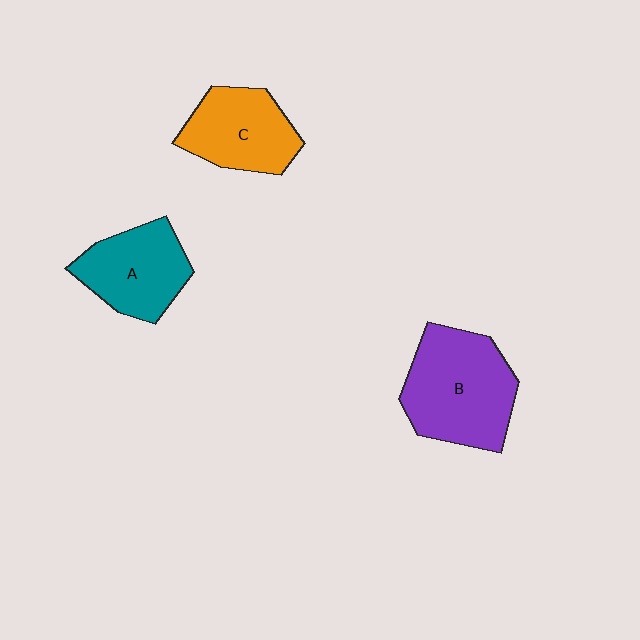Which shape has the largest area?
Shape B (purple).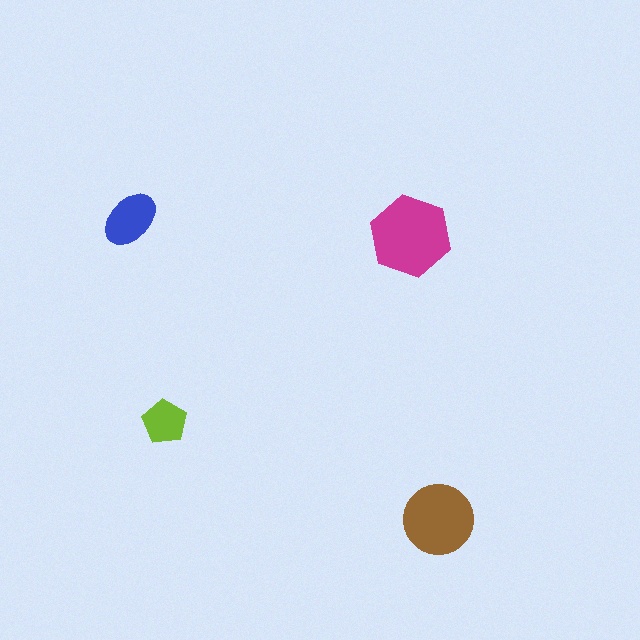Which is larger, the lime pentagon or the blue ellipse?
The blue ellipse.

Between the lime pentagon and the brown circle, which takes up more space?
The brown circle.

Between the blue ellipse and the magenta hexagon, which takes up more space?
The magenta hexagon.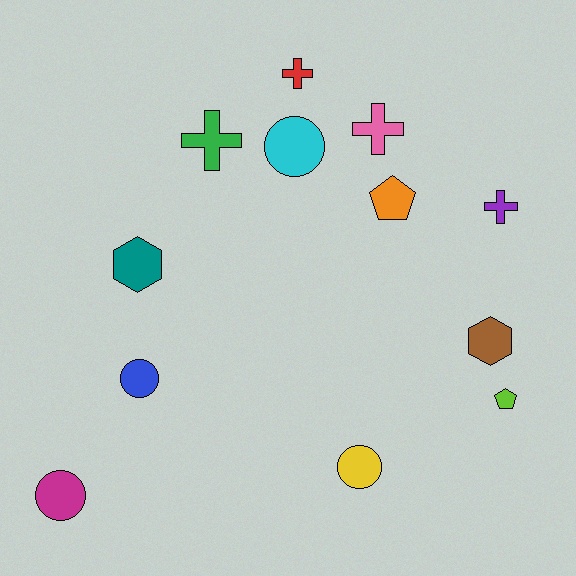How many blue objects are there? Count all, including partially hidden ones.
There is 1 blue object.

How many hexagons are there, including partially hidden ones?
There are 2 hexagons.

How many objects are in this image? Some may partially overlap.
There are 12 objects.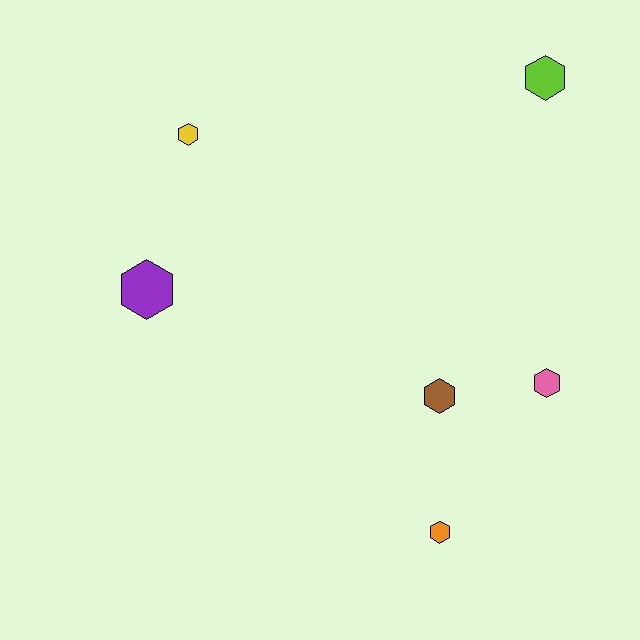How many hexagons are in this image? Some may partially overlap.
There are 6 hexagons.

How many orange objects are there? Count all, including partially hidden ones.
There is 1 orange object.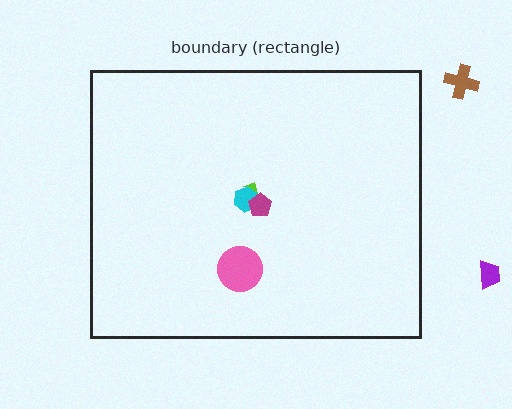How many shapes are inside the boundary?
4 inside, 2 outside.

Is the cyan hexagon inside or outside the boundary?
Inside.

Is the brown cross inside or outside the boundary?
Outside.